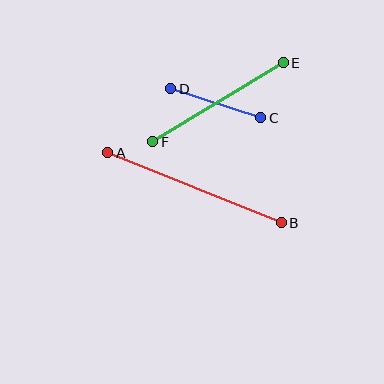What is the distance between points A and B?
The distance is approximately 187 pixels.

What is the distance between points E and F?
The distance is approximately 152 pixels.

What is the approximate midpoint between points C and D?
The midpoint is at approximately (216, 103) pixels.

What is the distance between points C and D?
The distance is approximately 95 pixels.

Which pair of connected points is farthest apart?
Points A and B are farthest apart.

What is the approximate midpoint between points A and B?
The midpoint is at approximately (195, 188) pixels.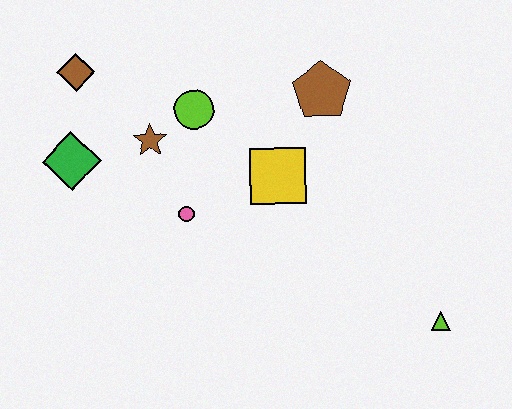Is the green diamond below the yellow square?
No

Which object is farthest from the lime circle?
The lime triangle is farthest from the lime circle.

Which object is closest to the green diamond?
The brown star is closest to the green diamond.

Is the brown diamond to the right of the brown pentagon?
No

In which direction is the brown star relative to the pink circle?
The brown star is above the pink circle.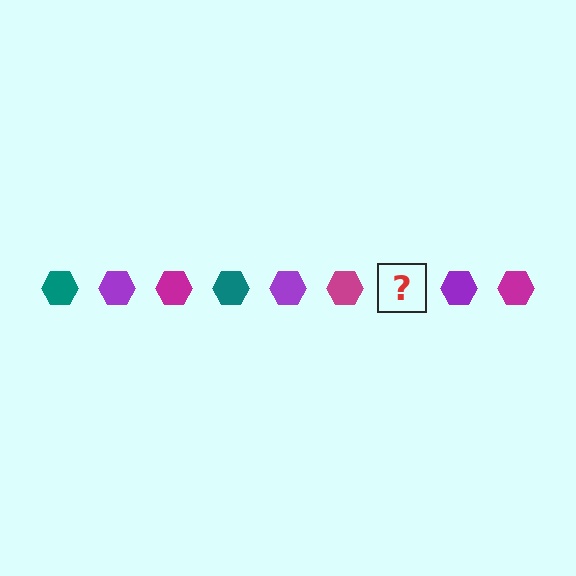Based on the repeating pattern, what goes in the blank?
The blank should be a teal hexagon.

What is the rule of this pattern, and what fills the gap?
The rule is that the pattern cycles through teal, purple, magenta hexagons. The gap should be filled with a teal hexagon.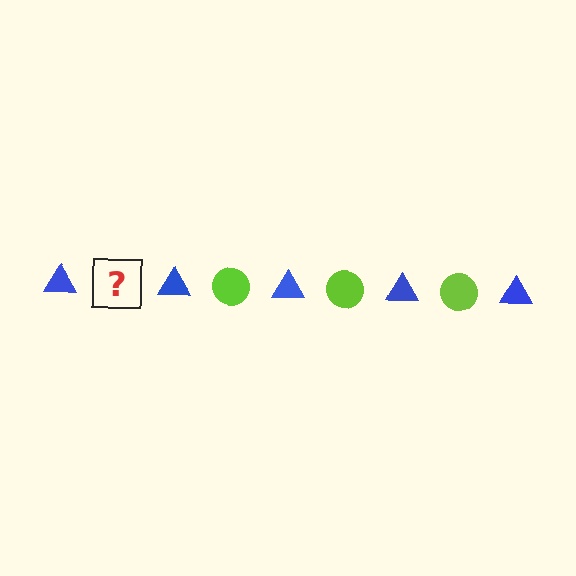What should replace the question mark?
The question mark should be replaced with a lime circle.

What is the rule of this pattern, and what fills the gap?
The rule is that the pattern alternates between blue triangle and lime circle. The gap should be filled with a lime circle.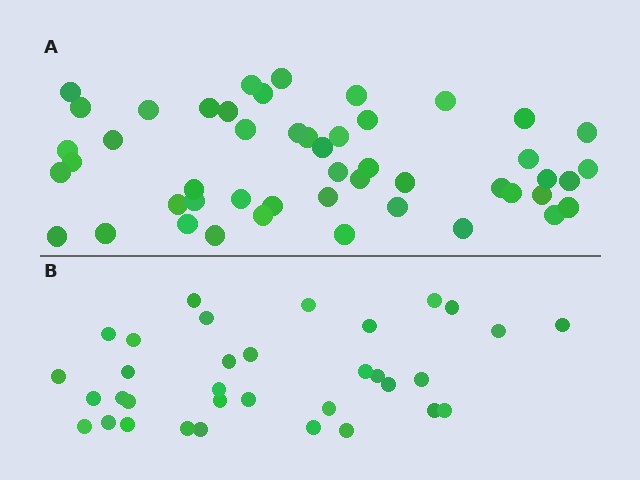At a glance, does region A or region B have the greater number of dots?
Region A (the top region) has more dots.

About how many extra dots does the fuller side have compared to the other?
Region A has approximately 15 more dots than region B.